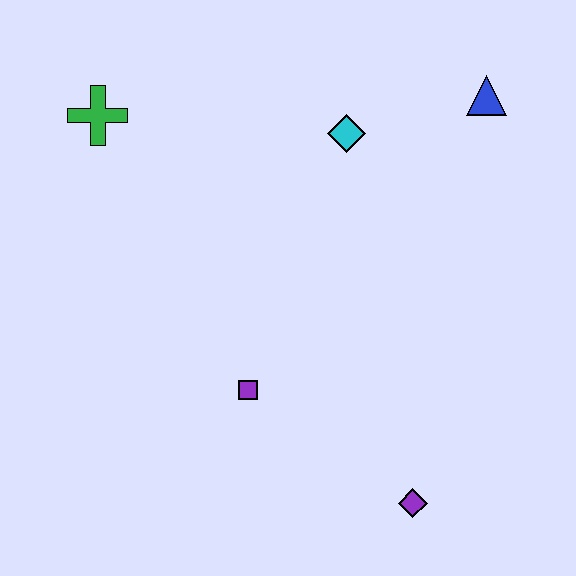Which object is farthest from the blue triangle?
The purple diamond is farthest from the blue triangle.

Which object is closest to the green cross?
The cyan diamond is closest to the green cross.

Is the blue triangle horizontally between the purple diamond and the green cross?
No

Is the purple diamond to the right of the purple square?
Yes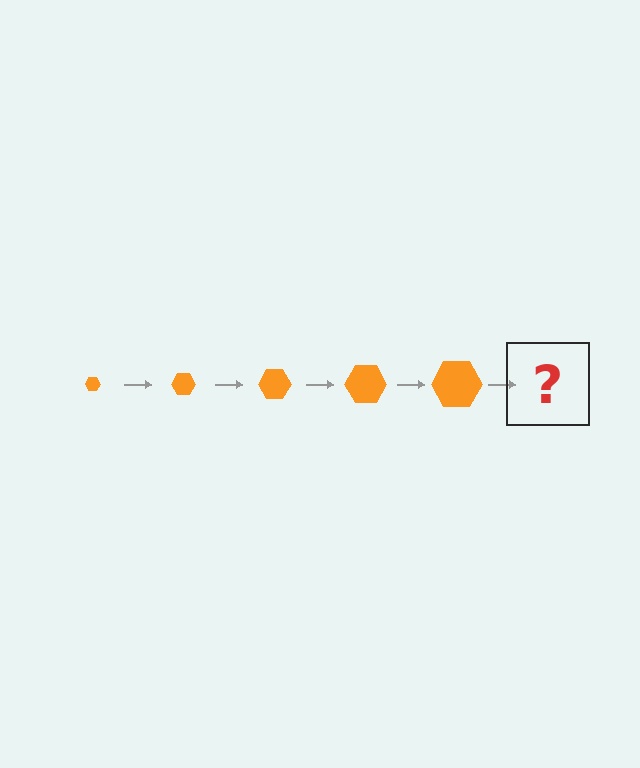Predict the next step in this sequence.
The next step is an orange hexagon, larger than the previous one.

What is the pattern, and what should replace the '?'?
The pattern is that the hexagon gets progressively larger each step. The '?' should be an orange hexagon, larger than the previous one.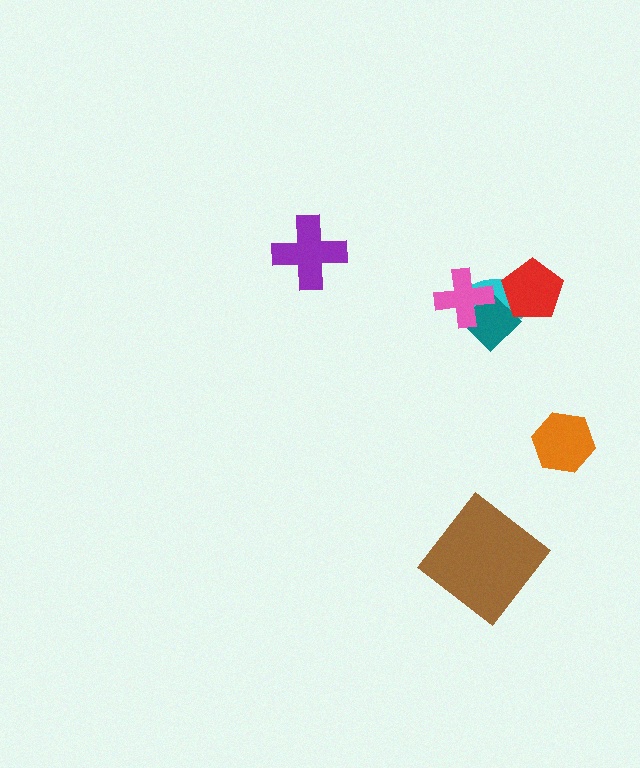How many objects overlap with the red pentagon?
2 objects overlap with the red pentagon.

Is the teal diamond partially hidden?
Yes, it is partially covered by another shape.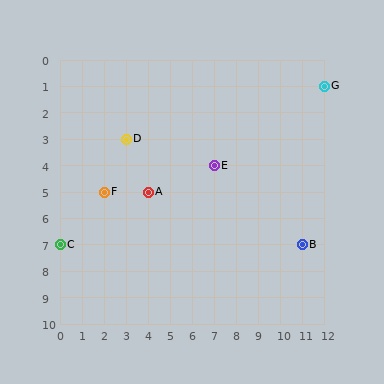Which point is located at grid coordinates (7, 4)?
Point E is at (7, 4).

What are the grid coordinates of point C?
Point C is at grid coordinates (0, 7).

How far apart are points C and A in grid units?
Points C and A are 4 columns and 2 rows apart (about 4.5 grid units diagonally).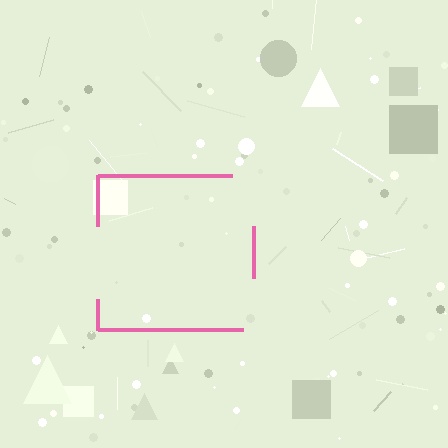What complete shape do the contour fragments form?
The contour fragments form a square.